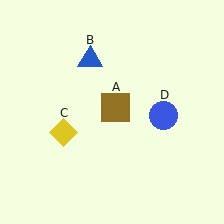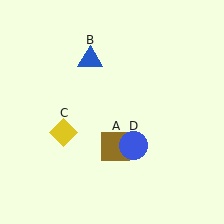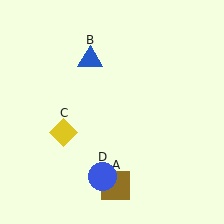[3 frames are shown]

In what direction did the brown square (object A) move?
The brown square (object A) moved down.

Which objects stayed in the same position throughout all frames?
Blue triangle (object B) and yellow diamond (object C) remained stationary.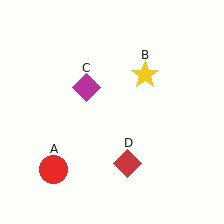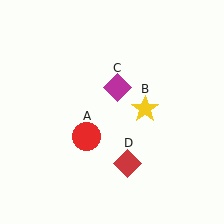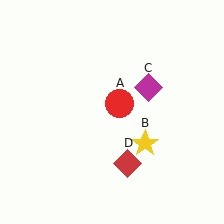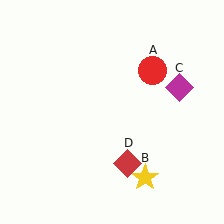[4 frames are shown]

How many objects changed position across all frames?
3 objects changed position: red circle (object A), yellow star (object B), magenta diamond (object C).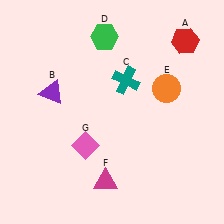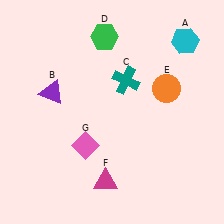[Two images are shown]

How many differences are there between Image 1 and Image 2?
There is 1 difference between the two images.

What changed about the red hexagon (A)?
In Image 1, A is red. In Image 2, it changed to cyan.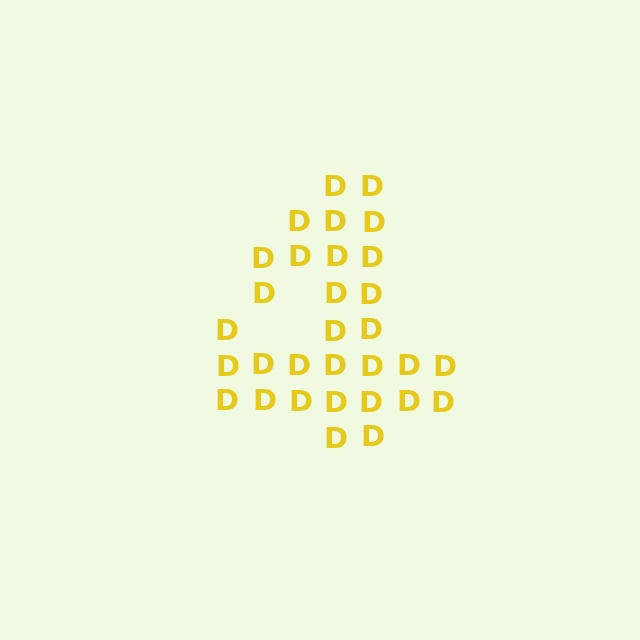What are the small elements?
The small elements are letter D's.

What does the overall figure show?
The overall figure shows the digit 4.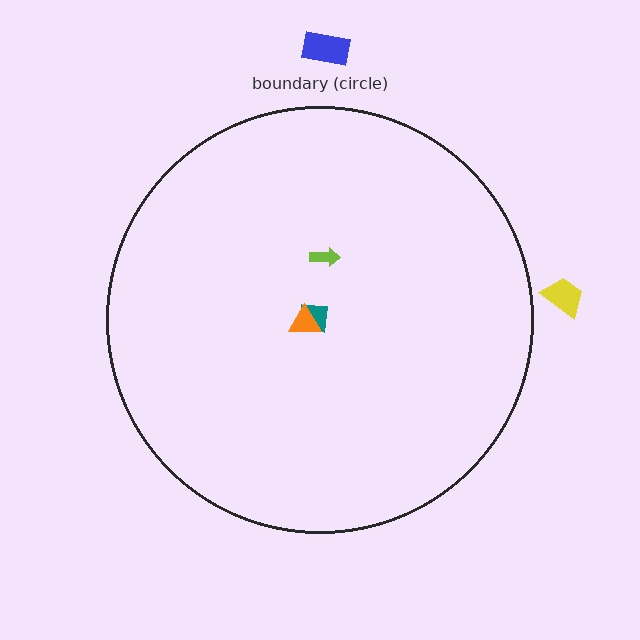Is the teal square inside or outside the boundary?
Inside.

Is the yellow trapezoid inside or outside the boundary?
Outside.